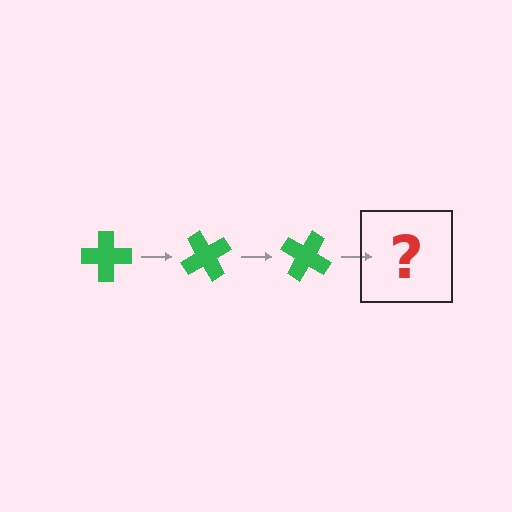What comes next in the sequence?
The next element should be a green cross rotated 180 degrees.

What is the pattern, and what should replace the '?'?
The pattern is that the cross rotates 60 degrees each step. The '?' should be a green cross rotated 180 degrees.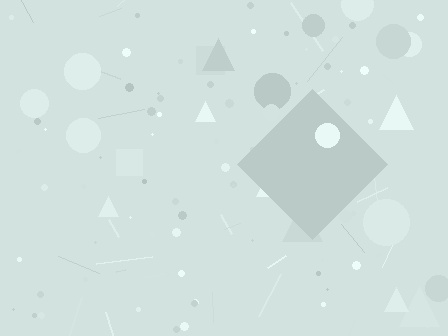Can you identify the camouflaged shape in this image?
The camouflaged shape is a diamond.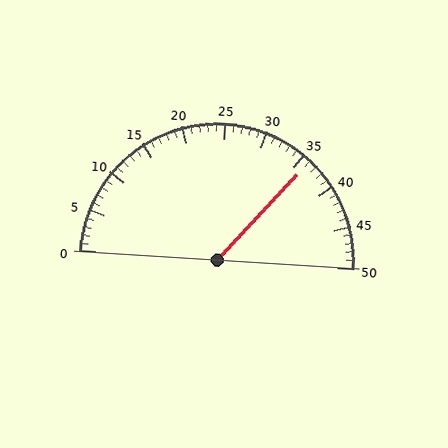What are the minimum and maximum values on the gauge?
The gauge ranges from 0 to 50.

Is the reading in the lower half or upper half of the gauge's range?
The reading is in the upper half of the range (0 to 50).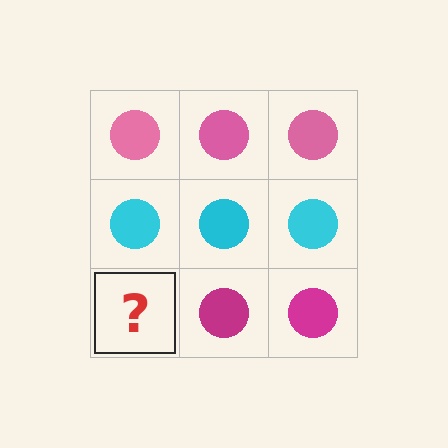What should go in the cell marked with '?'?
The missing cell should contain a magenta circle.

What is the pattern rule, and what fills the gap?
The rule is that each row has a consistent color. The gap should be filled with a magenta circle.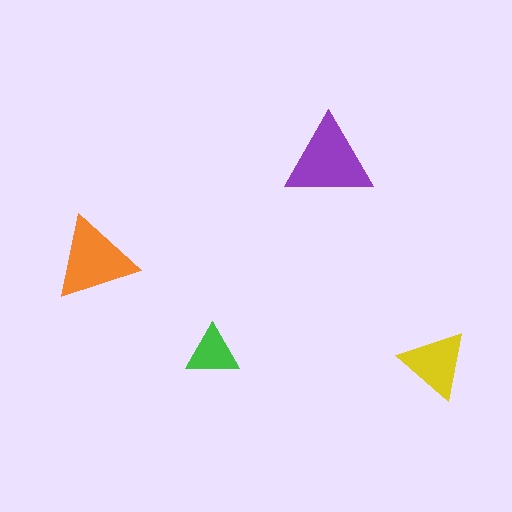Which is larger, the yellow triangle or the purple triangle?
The purple one.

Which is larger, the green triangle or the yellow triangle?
The yellow one.